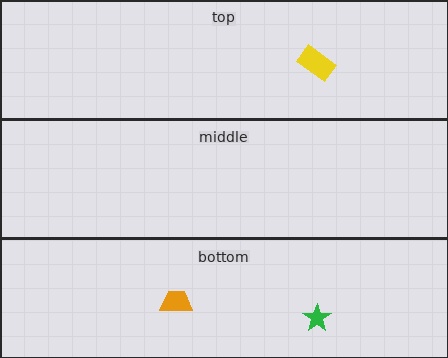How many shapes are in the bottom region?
2.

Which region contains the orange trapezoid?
The bottom region.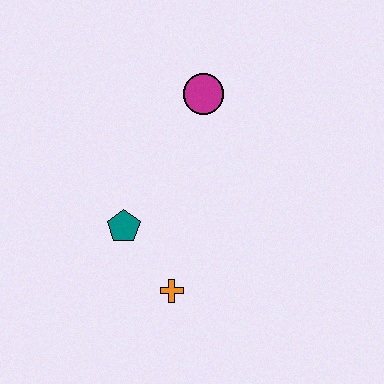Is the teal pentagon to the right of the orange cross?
No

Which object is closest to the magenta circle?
The teal pentagon is closest to the magenta circle.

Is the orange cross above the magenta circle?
No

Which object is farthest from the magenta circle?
The orange cross is farthest from the magenta circle.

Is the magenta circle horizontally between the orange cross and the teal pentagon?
No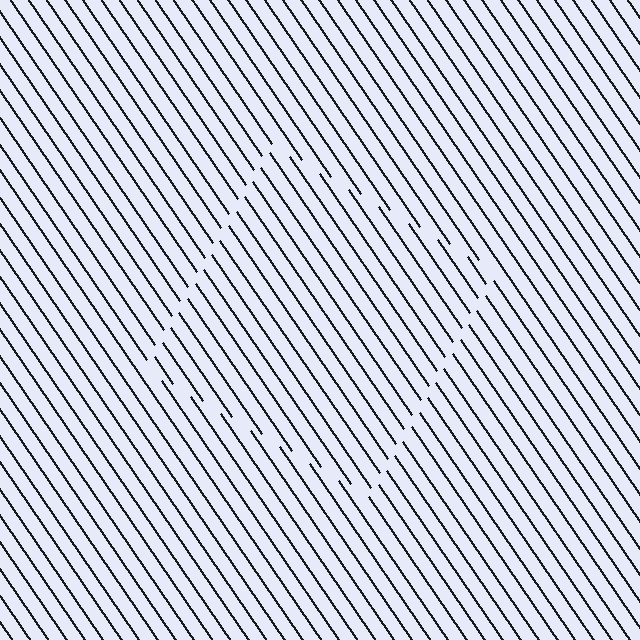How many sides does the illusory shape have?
4 sides — the line-ends trace a square.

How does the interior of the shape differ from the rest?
The interior of the shape contains the same grating, shifted by half a period — the contour is defined by the phase discontinuity where line-ends from the inner and outer gratings abut.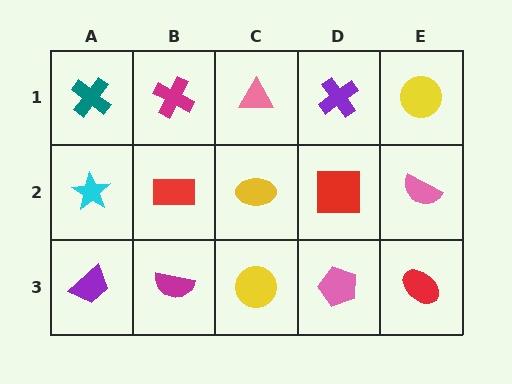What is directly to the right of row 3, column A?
A magenta semicircle.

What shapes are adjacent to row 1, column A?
A cyan star (row 2, column A), a magenta cross (row 1, column B).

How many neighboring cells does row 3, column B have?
3.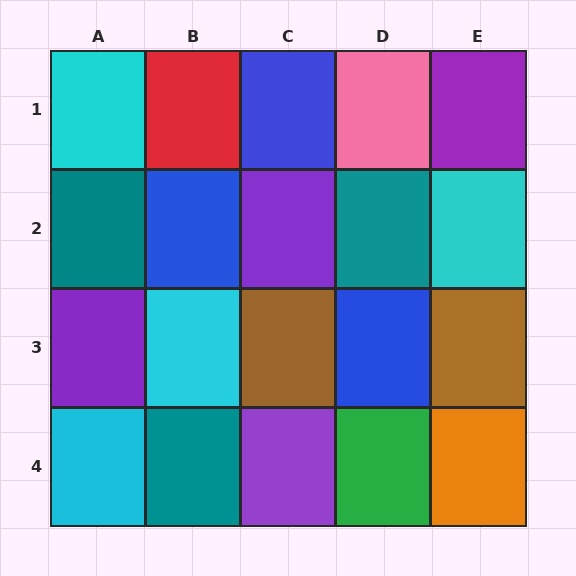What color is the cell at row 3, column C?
Brown.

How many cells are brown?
2 cells are brown.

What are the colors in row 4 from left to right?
Cyan, teal, purple, green, orange.